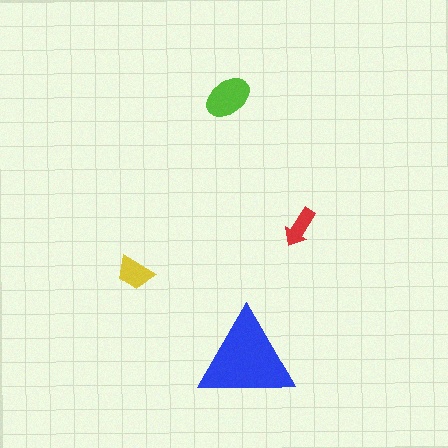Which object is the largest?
The blue triangle.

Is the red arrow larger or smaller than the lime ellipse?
Smaller.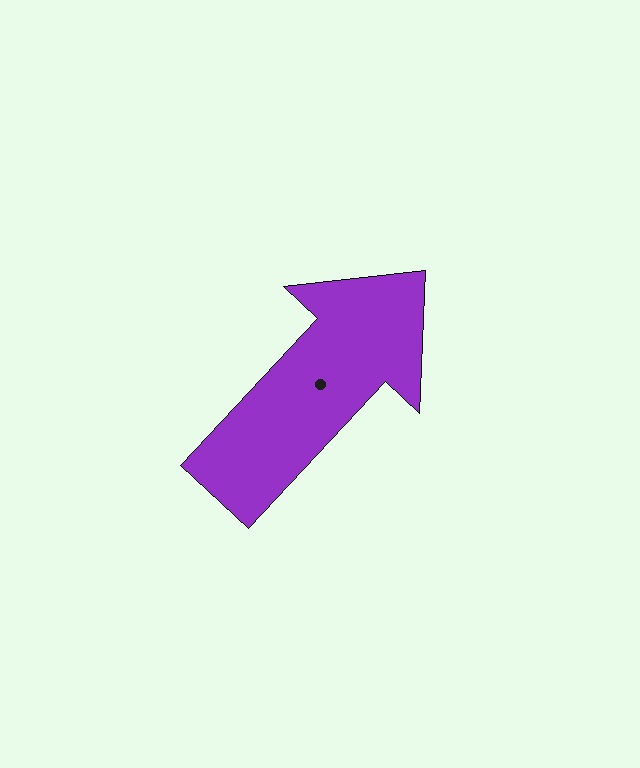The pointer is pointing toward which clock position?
Roughly 1 o'clock.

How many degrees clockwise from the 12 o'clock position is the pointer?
Approximately 43 degrees.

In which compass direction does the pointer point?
Northeast.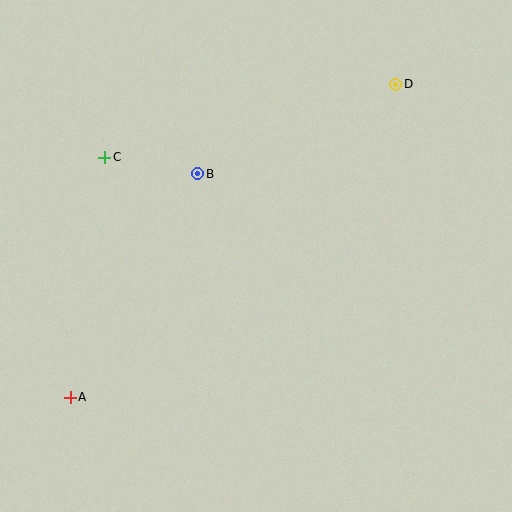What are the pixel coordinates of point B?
Point B is at (198, 174).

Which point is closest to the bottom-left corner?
Point A is closest to the bottom-left corner.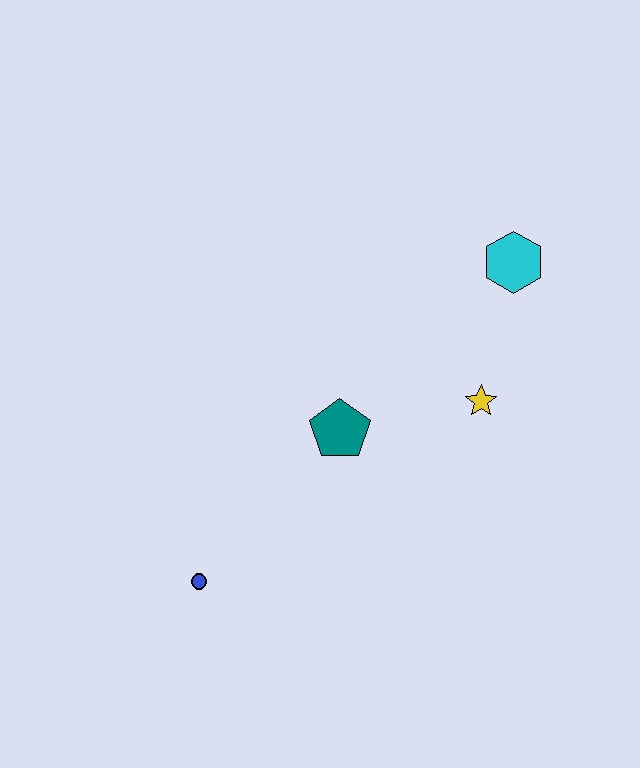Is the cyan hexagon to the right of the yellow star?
Yes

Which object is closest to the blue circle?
The teal pentagon is closest to the blue circle.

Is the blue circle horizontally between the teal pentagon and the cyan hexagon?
No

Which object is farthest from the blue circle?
The cyan hexagon is farthest from the blue circle.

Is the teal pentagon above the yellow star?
No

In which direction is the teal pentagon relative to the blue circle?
The teal pentagon is above the blue circle.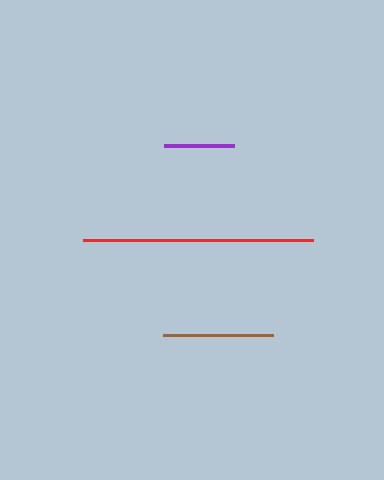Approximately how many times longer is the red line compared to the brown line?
The red line is approximately 2.1 times the length of the brown line.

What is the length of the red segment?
The red segment is approximately 230 pixels long.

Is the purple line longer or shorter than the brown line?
The brown line is longer than the purple line.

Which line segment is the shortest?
The purple line is the shortest at approximately 69 pixels.